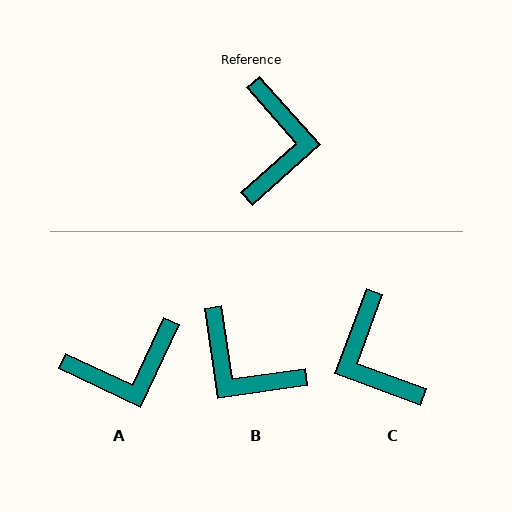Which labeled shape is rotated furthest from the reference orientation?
C, about 152 degrees away.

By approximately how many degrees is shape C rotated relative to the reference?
Approximately 152 degrees clockwise.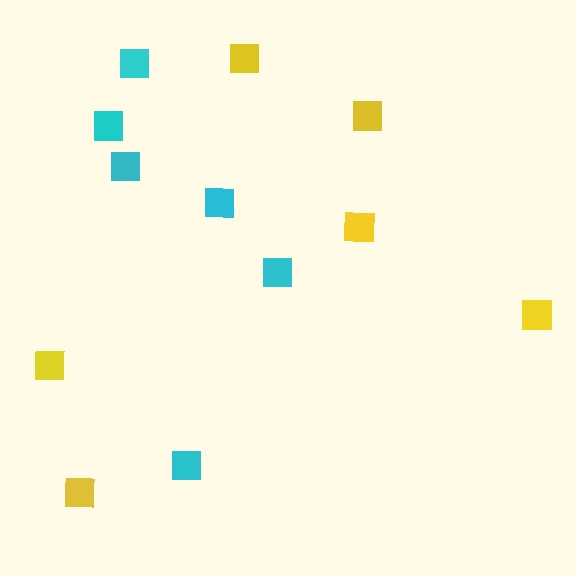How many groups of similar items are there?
There are 2 groups: one group of yellow squares (6) and one group of cyan squares (6).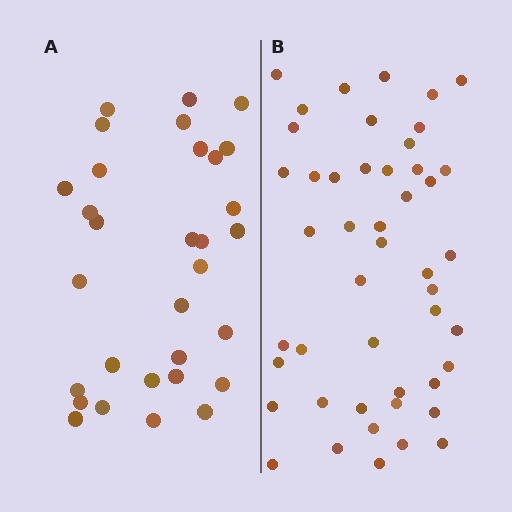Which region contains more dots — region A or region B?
Region B (the right region) has more dots.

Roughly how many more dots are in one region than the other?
Region B has approximately 15 more dots than region A.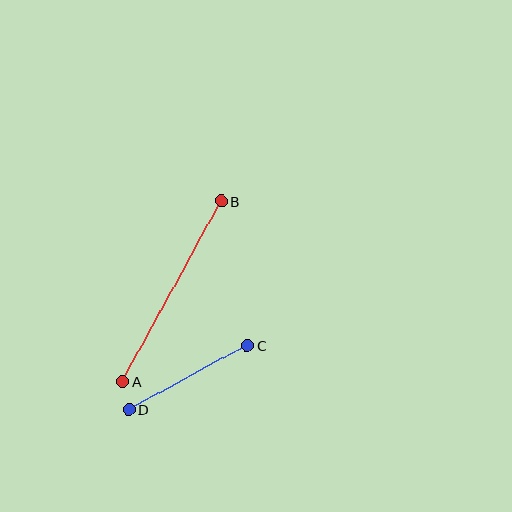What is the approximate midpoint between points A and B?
The midpoint is at approximately (172, 292) pixels.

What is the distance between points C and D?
The distance is approximately 135 pixels.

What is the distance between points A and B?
The distance is approximately 205 pixels.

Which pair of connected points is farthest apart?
Points A and B are farthest apart.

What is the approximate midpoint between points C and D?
The midpoint is at approximately (188, 378) pixels.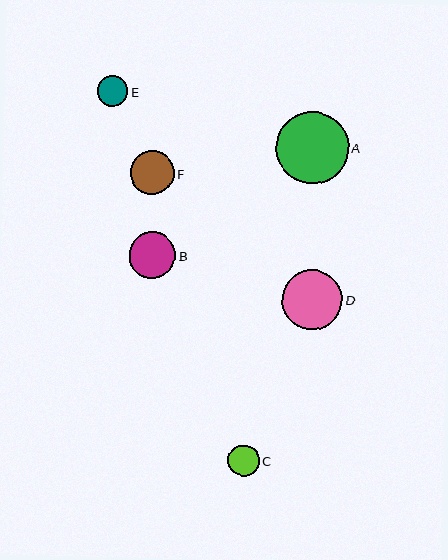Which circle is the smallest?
Circle E is the smallest with a size of approximately 31 pixels.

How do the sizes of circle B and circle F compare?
Circle B and circle F are approximately the same size.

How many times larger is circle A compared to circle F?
Circle A is approximately 1.6 times the size of circle F.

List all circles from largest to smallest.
From largest to smallest: A, D, B, F, C, E.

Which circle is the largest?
Circle A is the largest with a size of approximately 72 pixels.